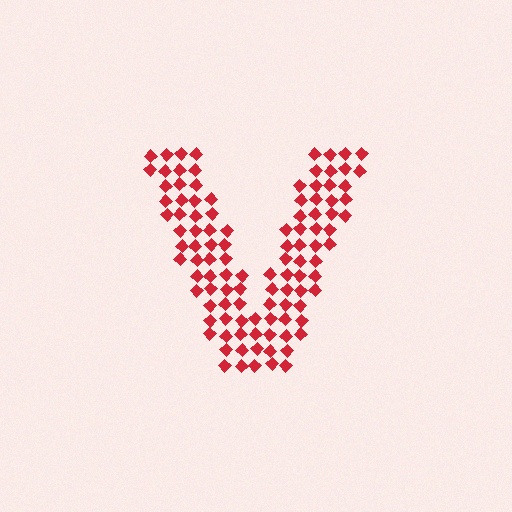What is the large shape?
The large shape is the letter V.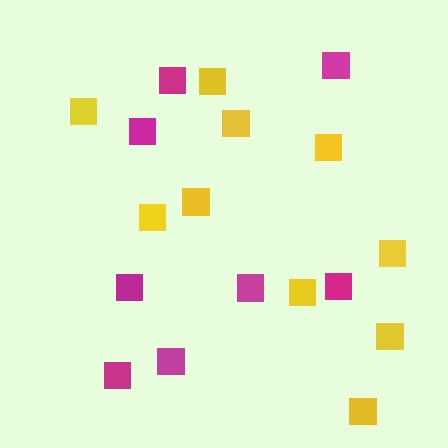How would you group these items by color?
There are 2 groups: one group of yellow squares (10) and one group of magenta squares (8).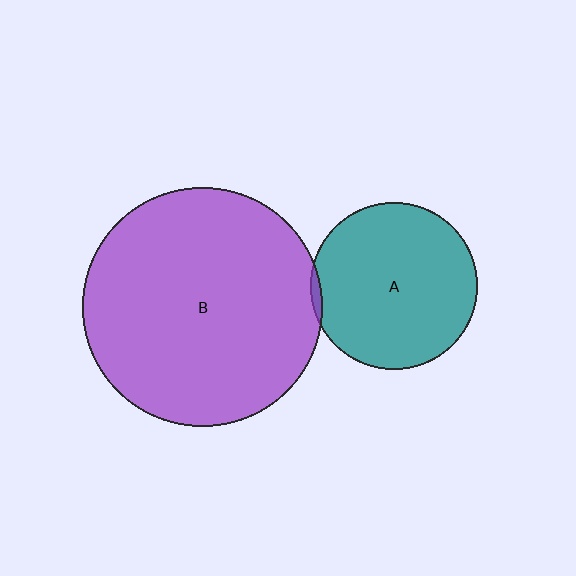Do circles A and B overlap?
Yes.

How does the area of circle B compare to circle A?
Approximately 2.1 times.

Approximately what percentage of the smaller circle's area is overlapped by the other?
Approximately 5%.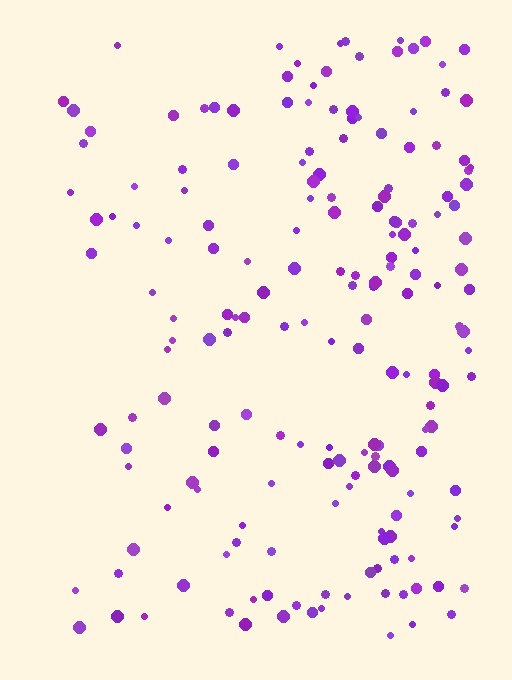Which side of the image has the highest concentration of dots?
The right.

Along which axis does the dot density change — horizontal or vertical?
Horizontal.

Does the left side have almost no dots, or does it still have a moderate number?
Still a moderate number, just noticeably fewer than the right.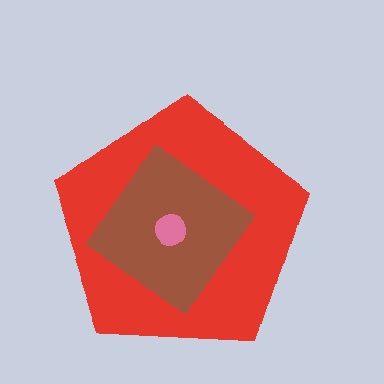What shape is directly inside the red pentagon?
The brown diamond.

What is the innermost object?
The pink circle.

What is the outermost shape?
The red pentagon.